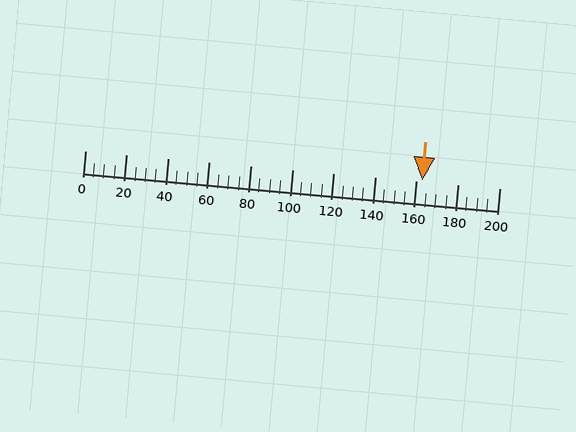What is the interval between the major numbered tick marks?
The major tick marks are spaced 20 units apart.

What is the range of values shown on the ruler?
The ruler shows values from 0 to 200.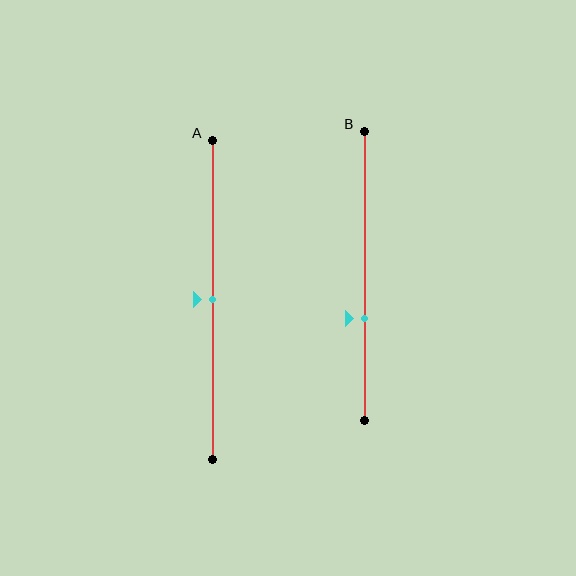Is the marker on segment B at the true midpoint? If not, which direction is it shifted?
No, the marker on segment B is shifted downward by about 15% of the segment length.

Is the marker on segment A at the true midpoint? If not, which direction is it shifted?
Yes, the marker on segment A is at the true midpoint.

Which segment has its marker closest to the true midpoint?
Segment A has its marker closest to the true midpoint.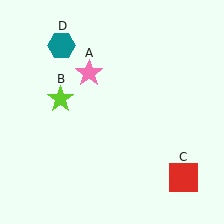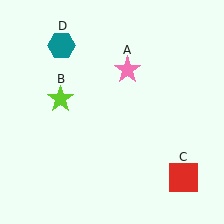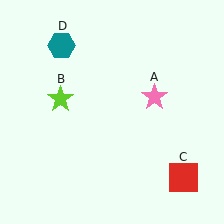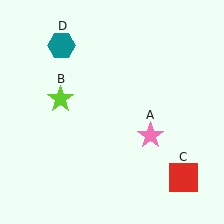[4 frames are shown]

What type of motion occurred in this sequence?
The pink star (object A) rotated clockwise around the center of the scene.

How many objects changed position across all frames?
1 object changed position: pink star (object A).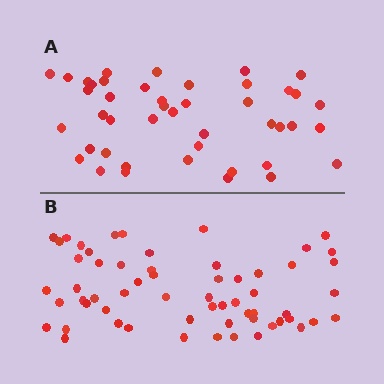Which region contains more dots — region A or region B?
Region B (the bottom region) has more dots.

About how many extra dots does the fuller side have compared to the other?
Region B has approximately 15 more dots than region A.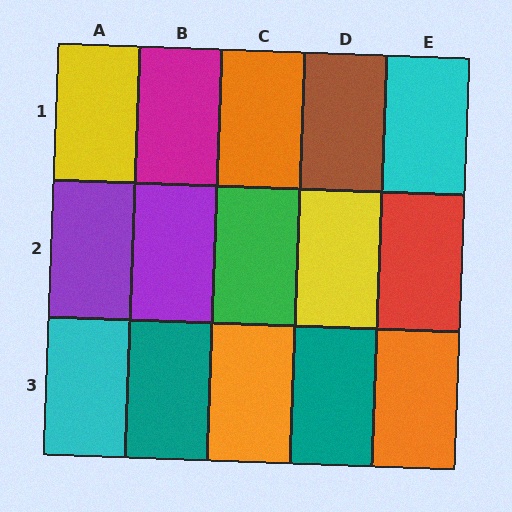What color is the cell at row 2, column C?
Green.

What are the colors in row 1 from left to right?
Yellow, magenta, orange, brown, cyan.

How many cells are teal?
2 cells are teal.